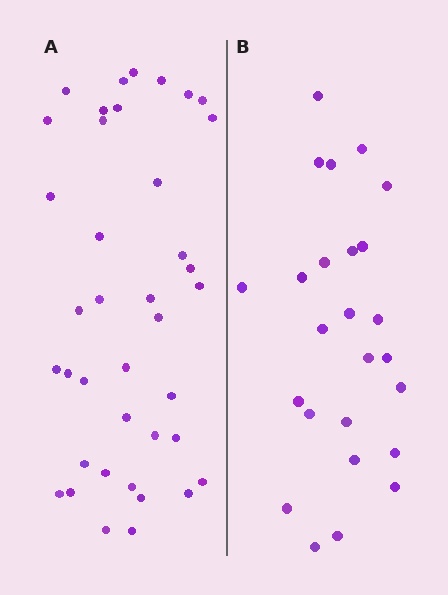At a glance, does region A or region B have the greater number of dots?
Region A (the left region) has more dots.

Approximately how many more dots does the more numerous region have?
Region A has approximately 15 more dots than region B.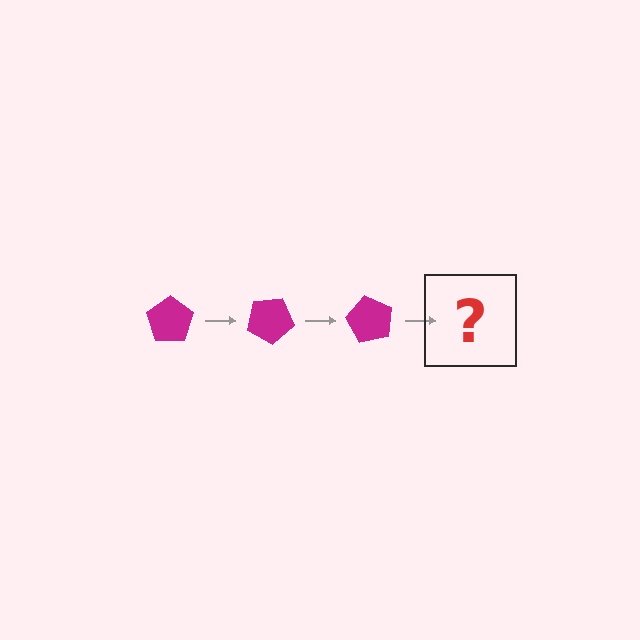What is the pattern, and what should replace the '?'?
The pattern is that the pentagon rotates 30 degrees each step. The '?' should be a magenta pentagon rotated 90 degrees.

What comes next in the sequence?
The next element should be a magenta pentagon rotated 90 degrees.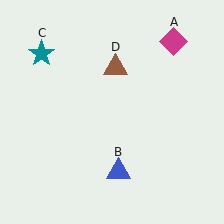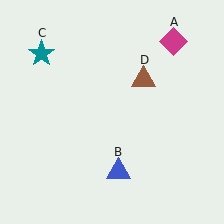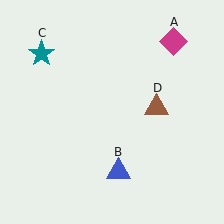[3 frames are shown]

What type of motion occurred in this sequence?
The brown triangle (object D) rotated clockwise around the center of the scene.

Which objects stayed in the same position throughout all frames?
Magenta diamond (object A) and blue triangle (object B) and teal star (object C) remained stationary.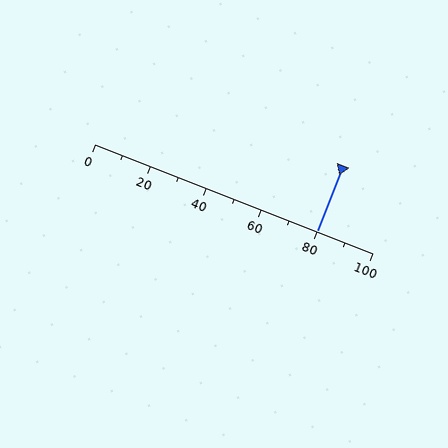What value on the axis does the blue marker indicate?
The marker indicates approximately 80.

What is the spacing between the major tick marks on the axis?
The major ticks are spaced 20 apart.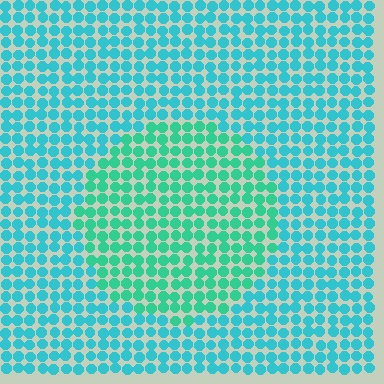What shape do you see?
I see a circle.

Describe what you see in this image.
The image is filled with small cyan elements in a uniform arrangement. A circle-shaped region is visible where the elements are tinted to a slightly different hue, forming a subtle color boundary.